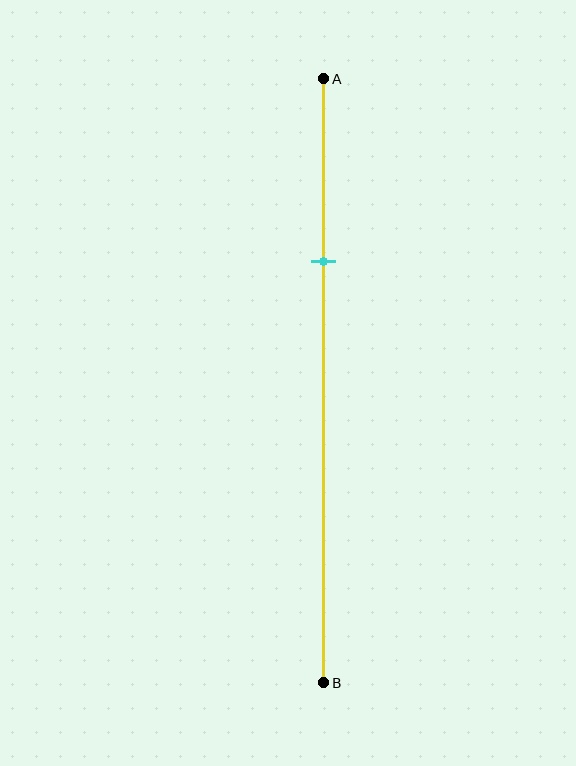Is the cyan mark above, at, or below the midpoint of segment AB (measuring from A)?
The cyan mark is above the midpoint of segment AB.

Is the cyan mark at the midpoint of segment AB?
No, the mark is at about 30% from A, not at the 50% midpoint.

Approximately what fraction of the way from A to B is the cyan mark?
The cyan mark is approximately 30% of the way from A to B.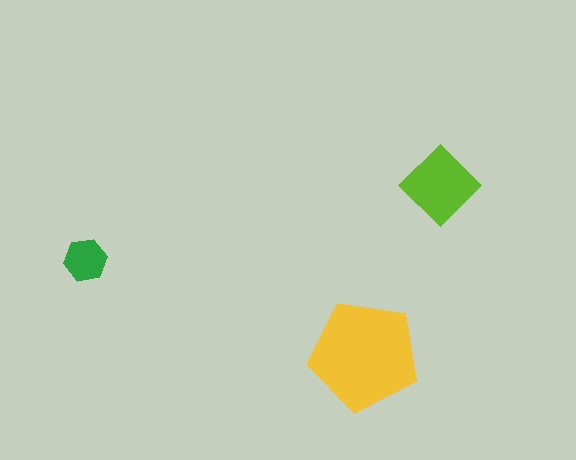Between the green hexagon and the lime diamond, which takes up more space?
The lime diamond.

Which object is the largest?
The yellow pentagon.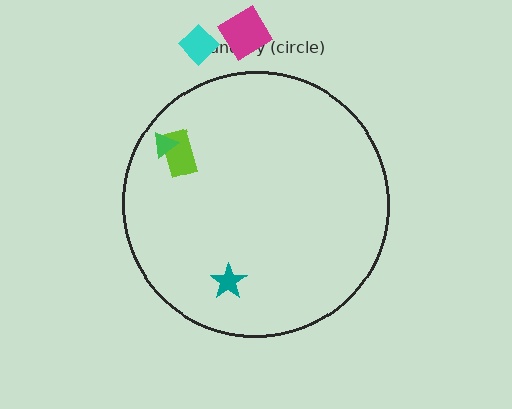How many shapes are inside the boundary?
3 inside, 2 outside.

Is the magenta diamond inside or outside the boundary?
Outside.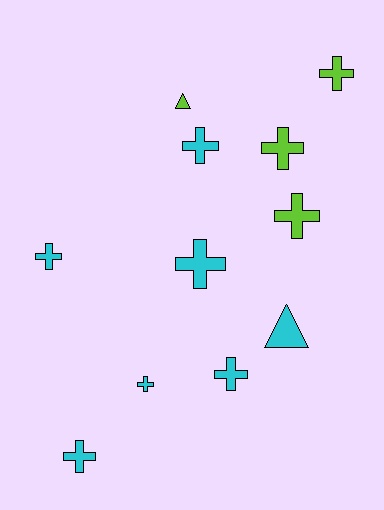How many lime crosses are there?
There are 3 lime crosses.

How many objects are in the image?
There are 11 objects.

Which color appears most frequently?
Cyan, with 7 objects.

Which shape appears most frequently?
Cross, with 9 objects.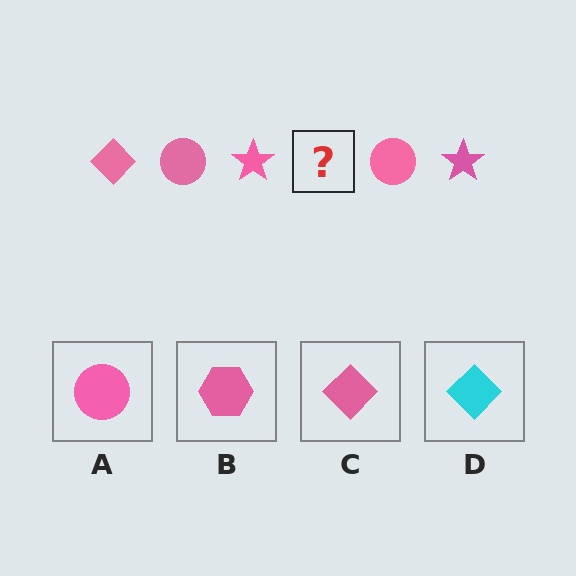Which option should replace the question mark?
Option C.